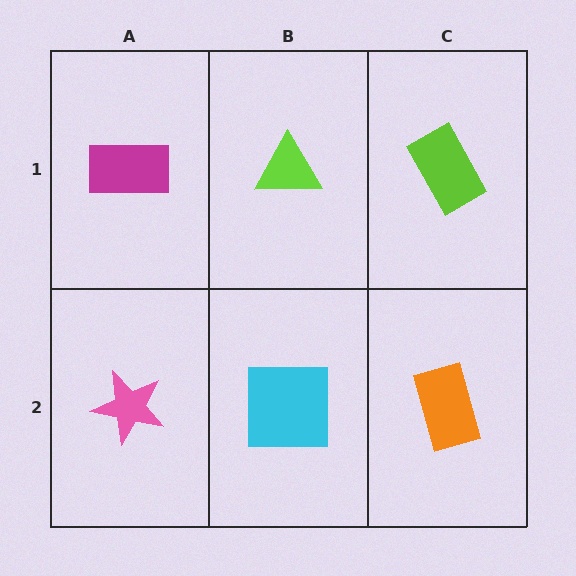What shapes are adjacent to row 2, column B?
A lime triangle (row 1, column B), a pink star (row 2, column A), an orange rectangle (row 2, column C).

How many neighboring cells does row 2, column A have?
2.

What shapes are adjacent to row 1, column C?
An orange rectangle (row 2, column C), a lime triangle (row 1, column B).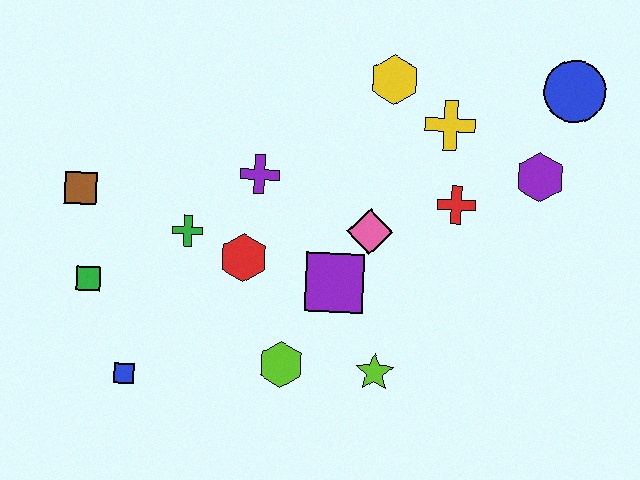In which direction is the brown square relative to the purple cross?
The brown square is to the left of the purple cross.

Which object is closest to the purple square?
The pink diamond is closest to the purple square.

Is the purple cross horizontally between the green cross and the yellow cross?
Yes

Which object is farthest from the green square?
The blue circle is farthest from the green square.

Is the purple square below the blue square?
No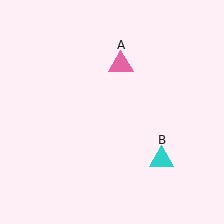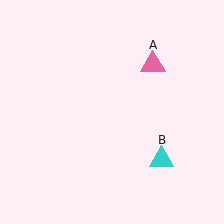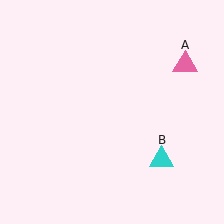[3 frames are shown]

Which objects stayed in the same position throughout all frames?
Cyan triangle (object B) remained stationary.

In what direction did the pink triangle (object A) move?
The pink triangle (object A) moved right.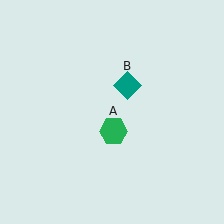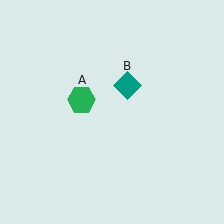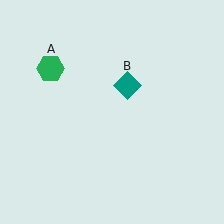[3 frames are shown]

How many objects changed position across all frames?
1 object changed position: green hexagon (object A).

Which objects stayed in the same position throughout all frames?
Teal diamond (object B) remained stationary.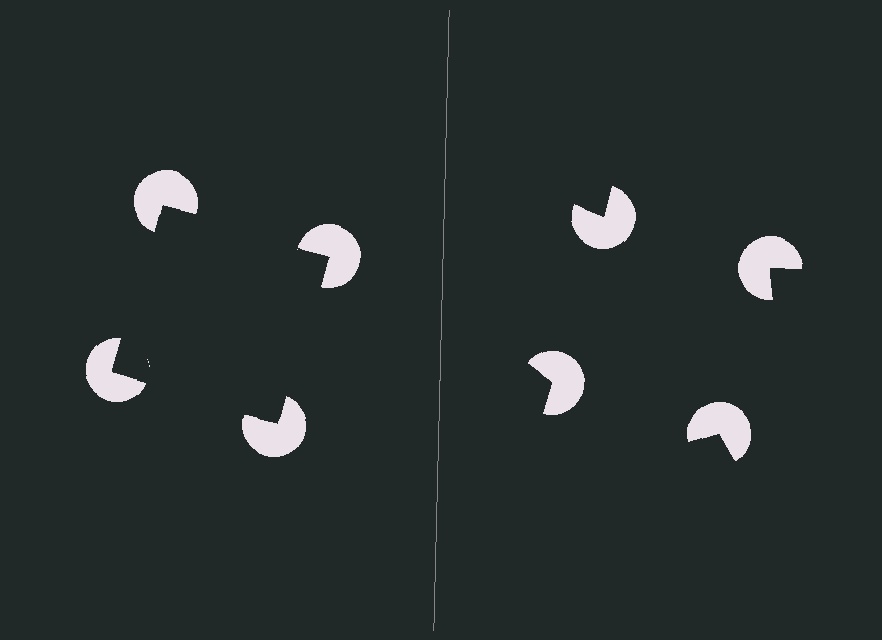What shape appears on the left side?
An illusory square.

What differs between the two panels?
The pac-man discs are positioned identically on both sides; only the wedge orientations differ. On the left they align to a square; on the right they are misaligned.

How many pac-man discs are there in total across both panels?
8 — 4 on each side.